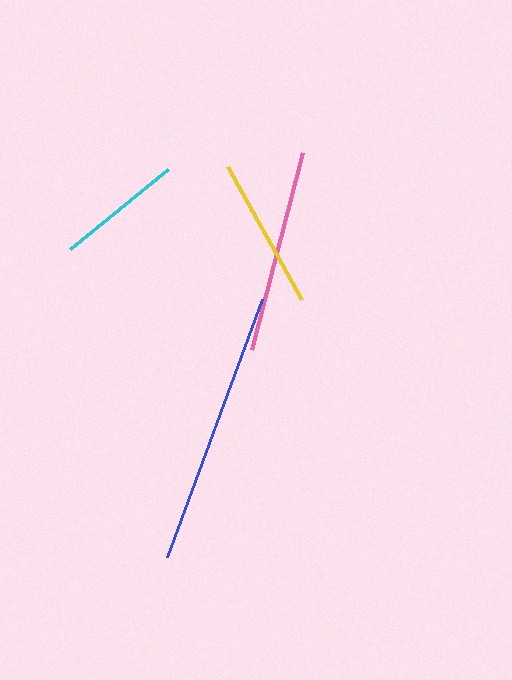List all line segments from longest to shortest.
From longest to shortest: blue, pink, yellow, cyan.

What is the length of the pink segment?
The pink segment is approximately 204 pixels long.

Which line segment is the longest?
The blue line is the longest at approximately 276 pixels.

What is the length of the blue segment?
The blue segment is approximately 276 pixels long.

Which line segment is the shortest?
The cyan line is the shortest at approximately 126 pixels.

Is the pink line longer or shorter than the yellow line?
The pink line is longer than the yellow line.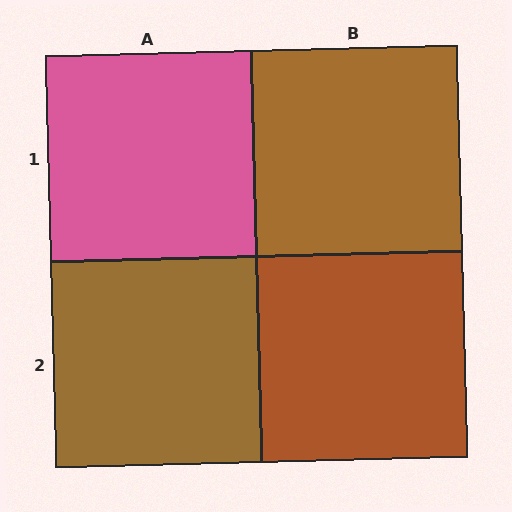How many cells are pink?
1 cell is pink.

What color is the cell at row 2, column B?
Brown.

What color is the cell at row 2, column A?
Brown.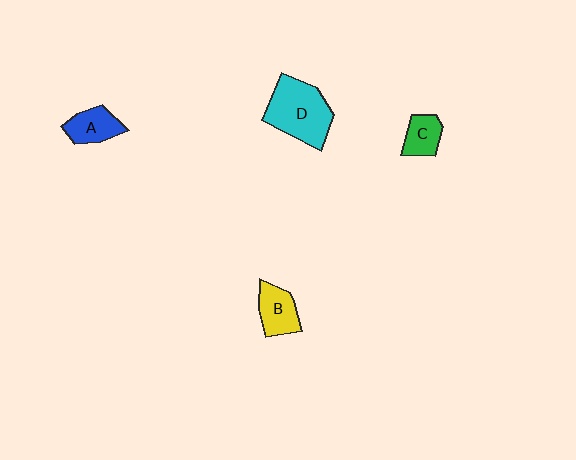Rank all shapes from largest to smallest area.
From largest to smallest: D (cyan), B (yellow), A (blue), C (green).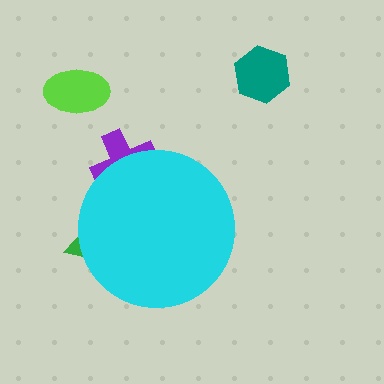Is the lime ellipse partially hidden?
No, the lime ellipse is fully visible.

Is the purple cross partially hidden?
Yes, the purple cross is partially hidden behind the cyan circle.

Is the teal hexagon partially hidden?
No, the teal hexagon is fully visible.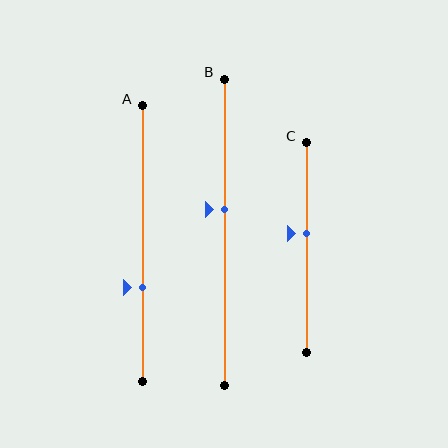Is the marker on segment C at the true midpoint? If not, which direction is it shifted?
No, the marker on segment C is shifted upward by about 7% of the segment length.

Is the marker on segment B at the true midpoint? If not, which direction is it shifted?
No, the marker on segment B is shifted upward by about 7% of the segment length.